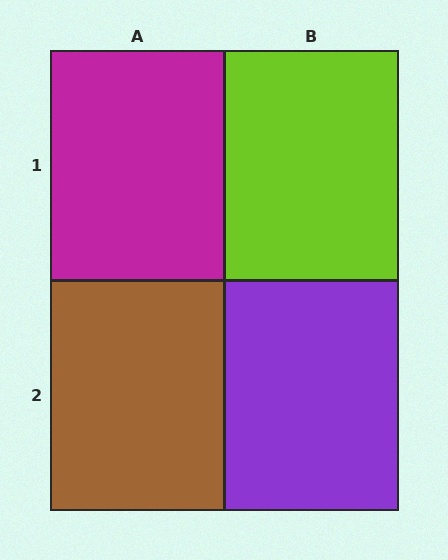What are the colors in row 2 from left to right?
Brown, purple.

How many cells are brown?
1 cell is brown.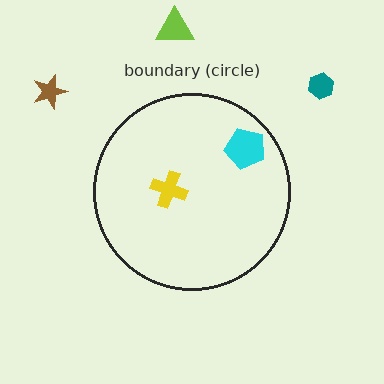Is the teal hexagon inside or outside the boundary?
Outside.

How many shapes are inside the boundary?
2 inside, 3 outside.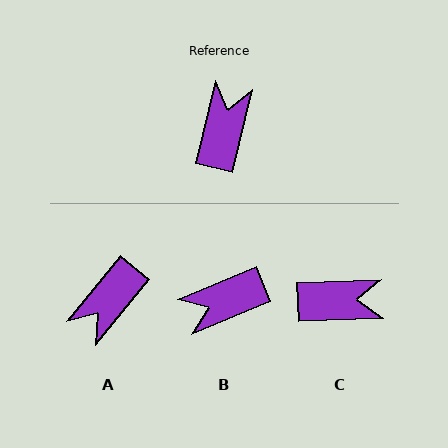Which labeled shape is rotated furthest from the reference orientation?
A, about 154 degrees away.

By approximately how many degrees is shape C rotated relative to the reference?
Approximately 75 degrees clockwise.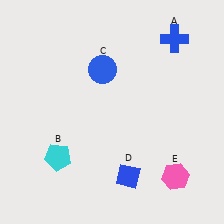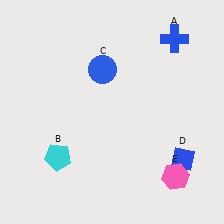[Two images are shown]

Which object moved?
The blue diamond (D) moved right.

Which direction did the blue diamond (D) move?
The blue diamond (D) moved right.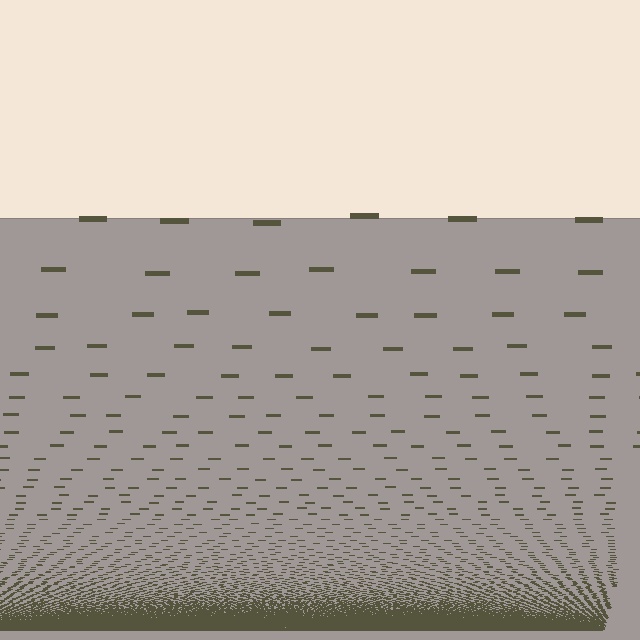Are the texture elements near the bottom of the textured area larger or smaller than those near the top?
Smaller. The gradient is inverted — elements near the bottom are smaller and denser.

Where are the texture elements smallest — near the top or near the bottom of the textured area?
Near the bottom.